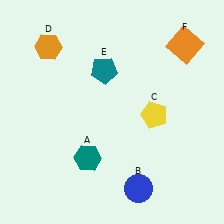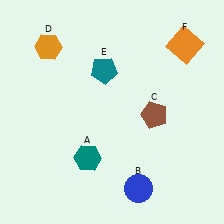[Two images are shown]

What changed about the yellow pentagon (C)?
In Image 1, C is yellow. In Image 2, it changed to brown.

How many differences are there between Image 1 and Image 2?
There is 1 difference between the two images.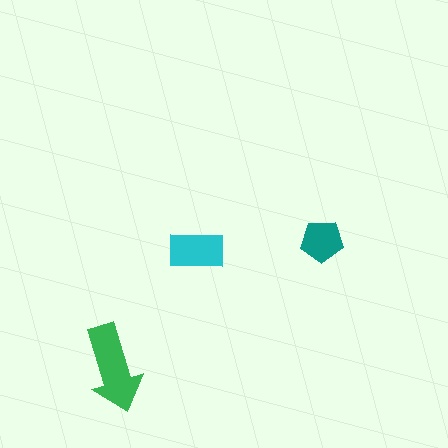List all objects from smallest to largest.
The teal pentagon, the cyan rectangle, the green arrow.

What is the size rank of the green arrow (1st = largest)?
1st.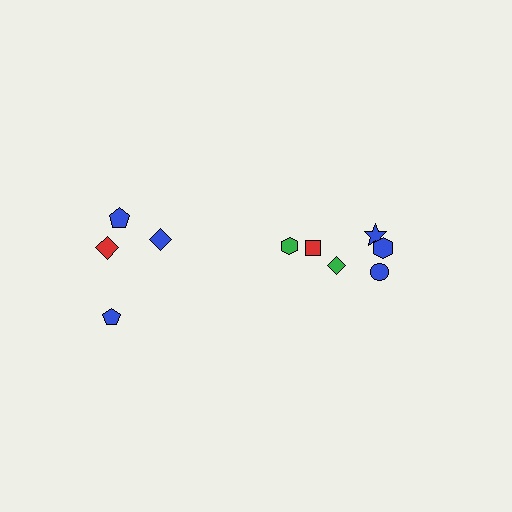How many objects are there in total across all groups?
There are 10 objects.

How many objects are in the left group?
There are 4 objects.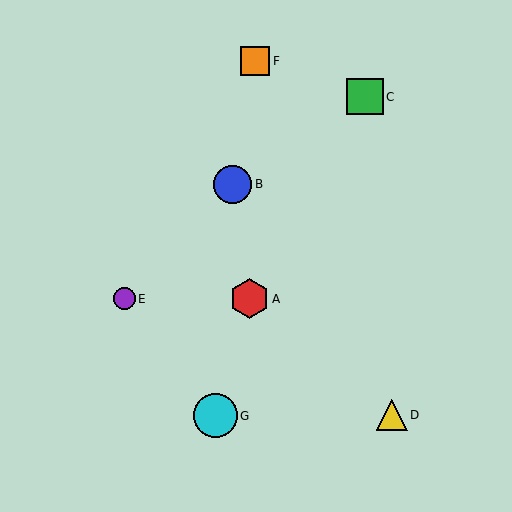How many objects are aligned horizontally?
2 objects (A, E) are aligned horizontally.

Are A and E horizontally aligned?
Yes, both are at y≈299.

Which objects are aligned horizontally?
Objects A, E are aligned horizontally.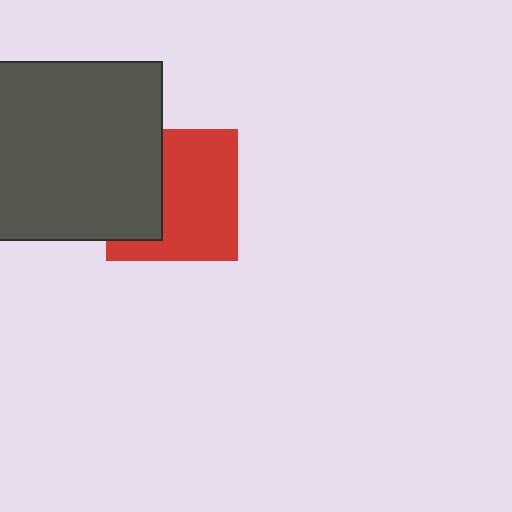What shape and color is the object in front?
The object in front is a dark gray square.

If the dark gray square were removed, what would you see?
You would see the complete red square.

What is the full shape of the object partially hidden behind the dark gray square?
The partially hidden object is a red square.